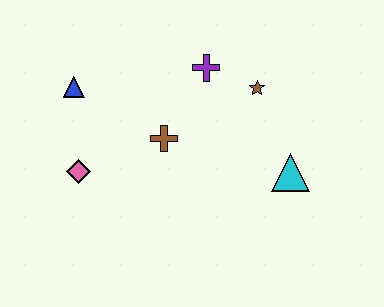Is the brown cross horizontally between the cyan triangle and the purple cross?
No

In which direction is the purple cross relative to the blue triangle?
The purple cross is to the right of the blue triangle.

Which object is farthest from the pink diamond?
The cyan triangle is farthest from the pink diamond.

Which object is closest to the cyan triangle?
The brown star is closest to the cyan triangle.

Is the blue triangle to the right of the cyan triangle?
No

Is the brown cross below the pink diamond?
No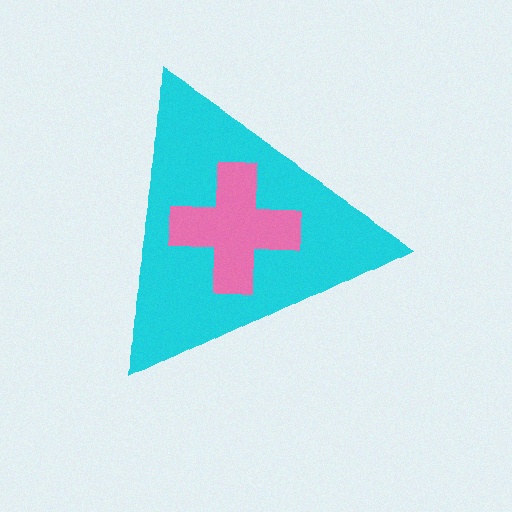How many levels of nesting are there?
2.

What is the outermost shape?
The cyan triangle.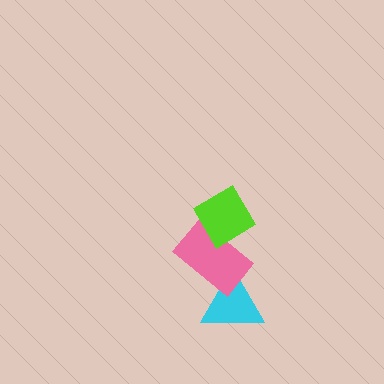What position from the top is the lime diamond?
The lime diamond is 1st from the top.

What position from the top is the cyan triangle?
The cyan triangle is 3rd from the top.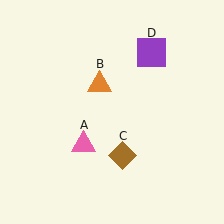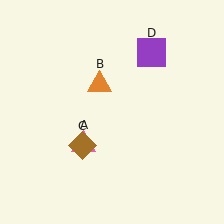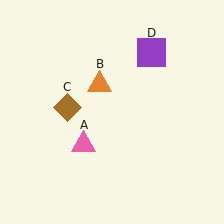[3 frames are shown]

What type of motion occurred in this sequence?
The brown diamond (object C) rotated clockwise around the center of the scene.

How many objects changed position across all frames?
1 object changed position: brown diamond (object C).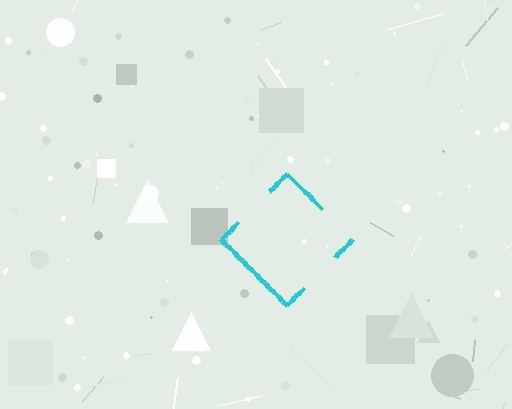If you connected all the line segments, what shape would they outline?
They would outline a diamond.